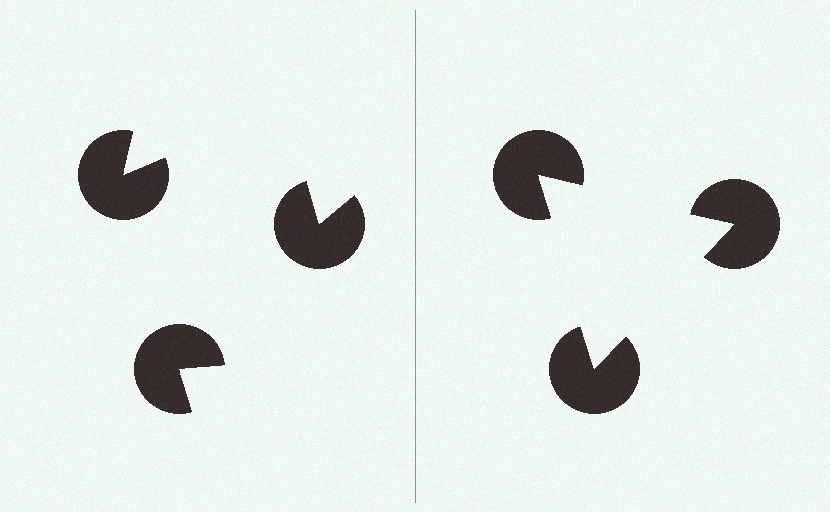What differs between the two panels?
The pac-man discs are positioned identically on both sides; only the wedge orientations differ. On the right they align to a triangle; on the left they are misaligned.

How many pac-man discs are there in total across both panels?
6 — 3 on each side.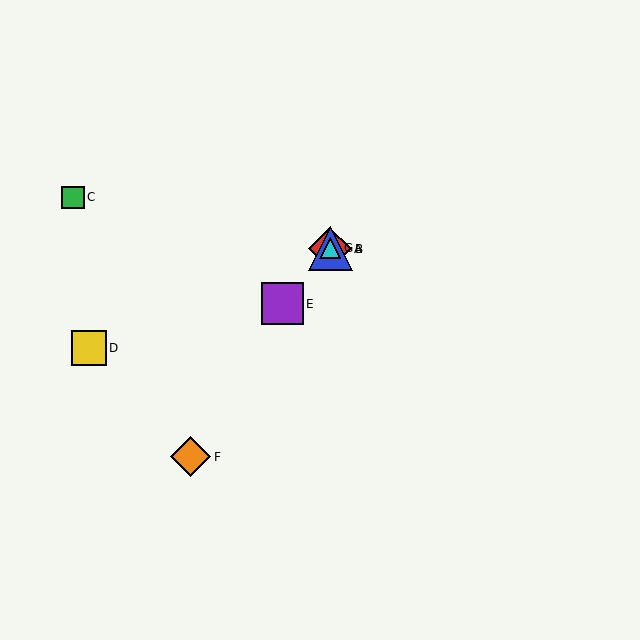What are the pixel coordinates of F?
Object F is at (191, 457).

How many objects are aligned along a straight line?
4 objects (A, B, E, G) are aligned along a straight line.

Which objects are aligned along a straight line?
Objects A, B, E, G are aligned along a straight line.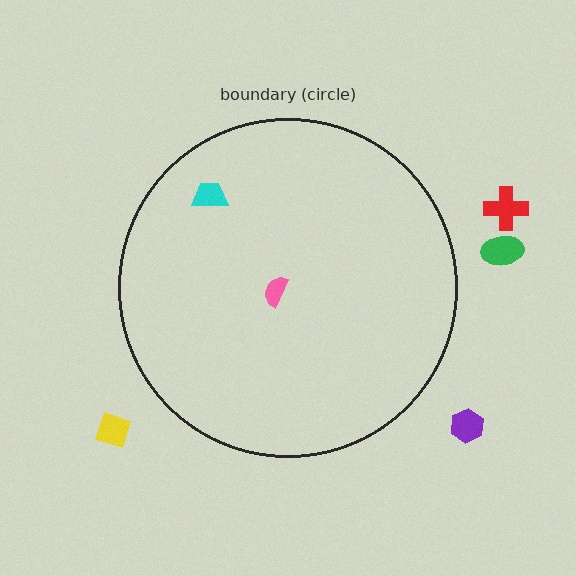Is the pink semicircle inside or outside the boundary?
Inside.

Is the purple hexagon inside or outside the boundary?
Outside.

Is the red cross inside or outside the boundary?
Outside.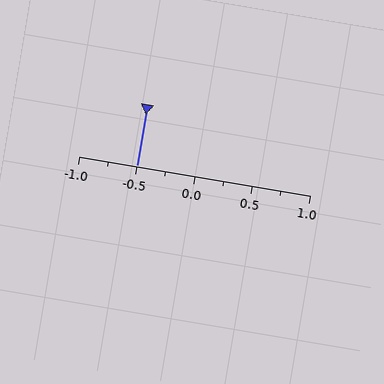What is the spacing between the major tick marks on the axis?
The major ticks are spaced 0.5 apart.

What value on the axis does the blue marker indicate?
The marker indicates approximately -0.5.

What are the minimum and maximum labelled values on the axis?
The axis runs from -1.0 to 1.0.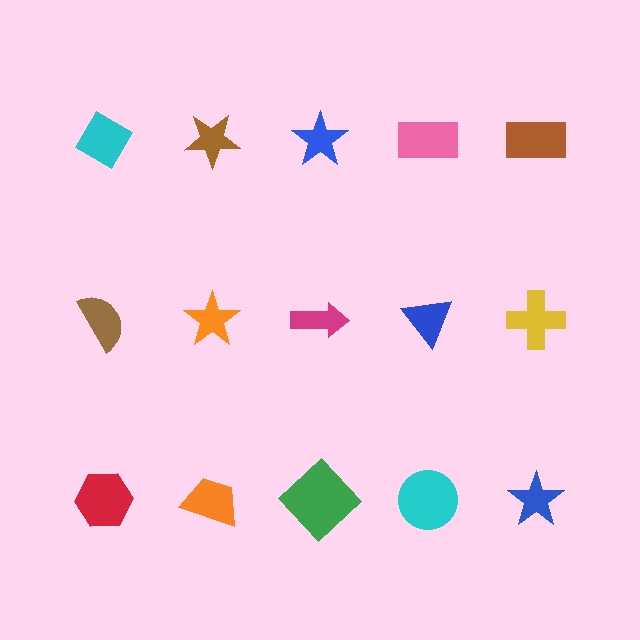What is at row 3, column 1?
A red hexagon.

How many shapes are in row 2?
5 shapes.